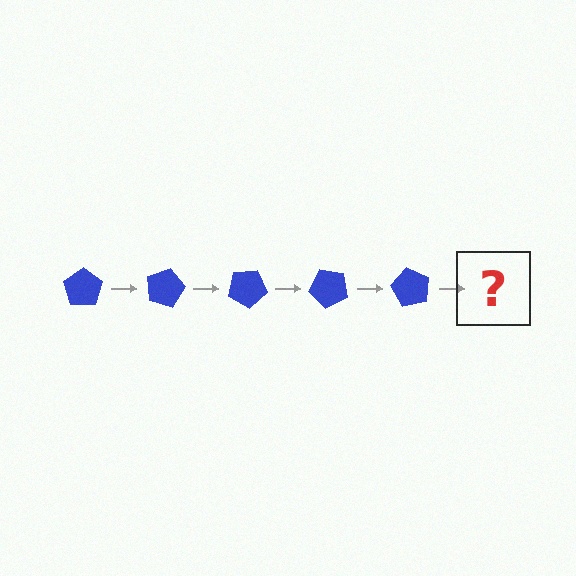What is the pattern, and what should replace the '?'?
The pattern is that the pentagon rotates 15 degrees each step. The '?' should be a blue pentagon rotated 75 degrees.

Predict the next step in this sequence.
The next step is a blue pentagon rotated 75 degrees.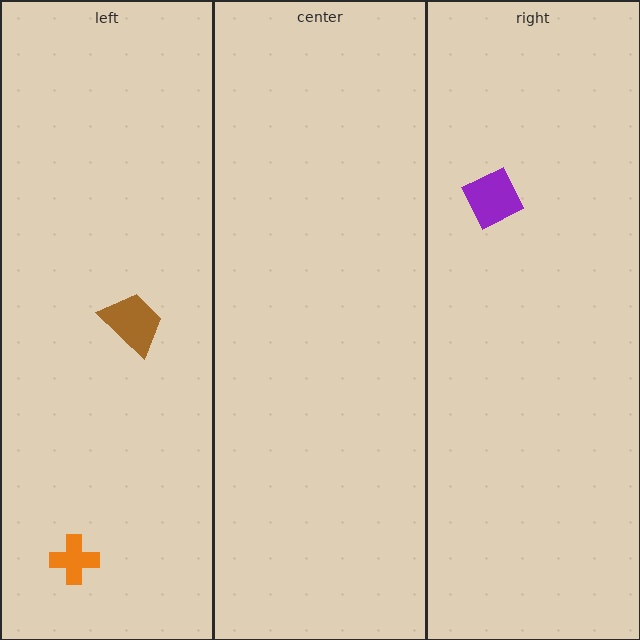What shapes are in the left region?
The orange cross, the brown trapezoid.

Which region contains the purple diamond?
The right region.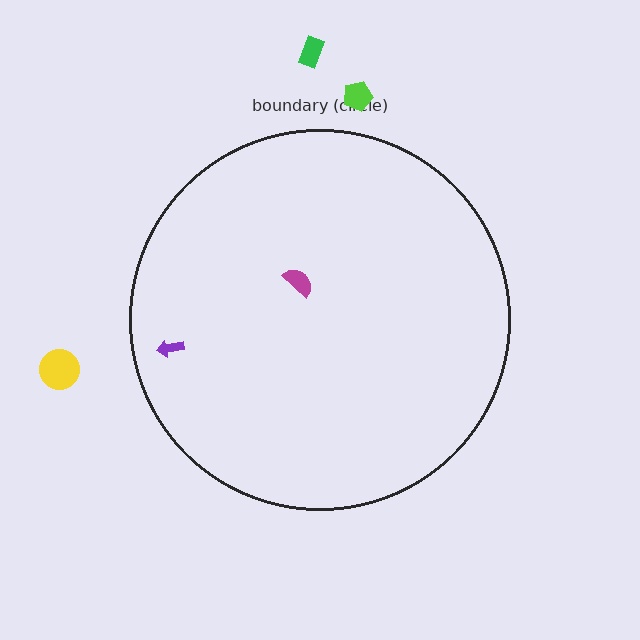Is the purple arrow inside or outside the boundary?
Inside.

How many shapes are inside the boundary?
2 inside, 3 outside.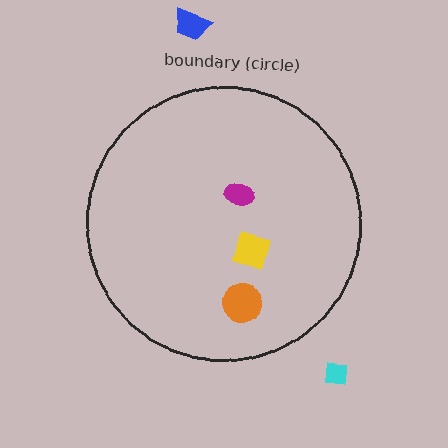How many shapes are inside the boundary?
3 inside, 2 outside.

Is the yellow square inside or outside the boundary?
Inside.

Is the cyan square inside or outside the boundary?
Outside.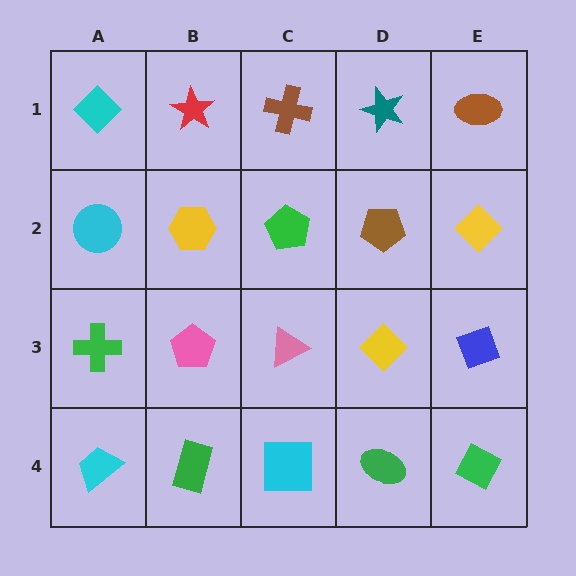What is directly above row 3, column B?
A yellow hexagon.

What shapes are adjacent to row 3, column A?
A cyan circle (row 2, column A), a cyan trapezoid (row 4, column A), a pink pentagon (row 3, column B).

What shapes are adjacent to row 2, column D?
A teal star (row 1, column D), a yellow diamond (row 3, column D), a green pentagon (row 2, column C), a yellow diamond (row 2, column E).